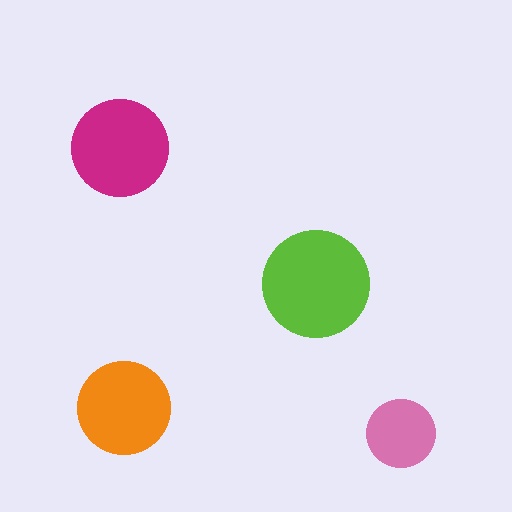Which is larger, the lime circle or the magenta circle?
The lime one.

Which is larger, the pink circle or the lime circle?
The lime one.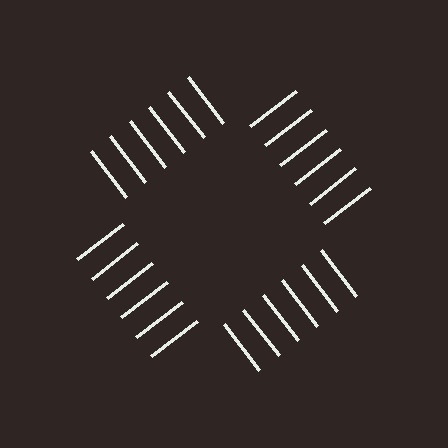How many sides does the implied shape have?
4 sides — the line-ends trace a square.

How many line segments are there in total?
24 — 6 along each of the 4 edges.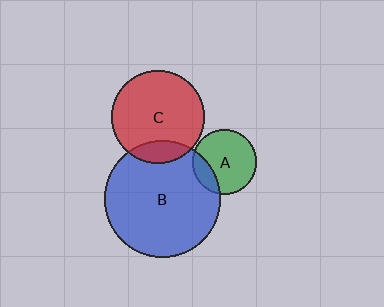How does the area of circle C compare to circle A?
Approximately 2.1 times.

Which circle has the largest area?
Circle B (blue).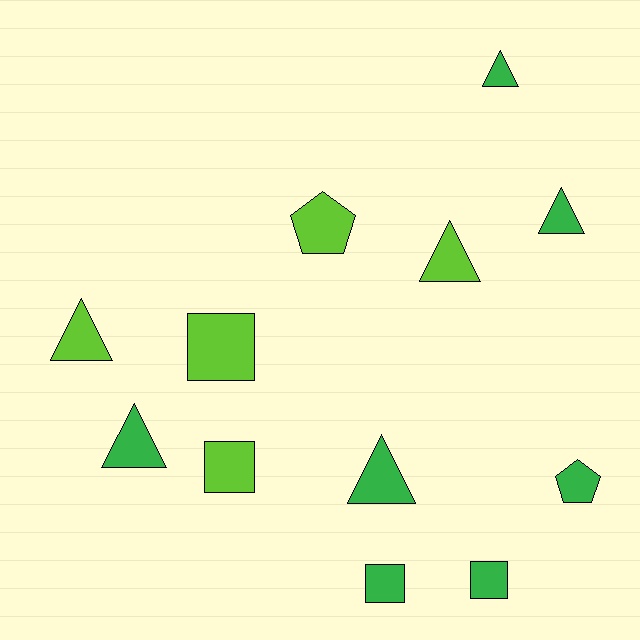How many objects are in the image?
There are 12 objects.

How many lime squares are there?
There are 2 lime squares.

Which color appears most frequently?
Green, with 7 objects.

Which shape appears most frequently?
Triangle, with 6 objects.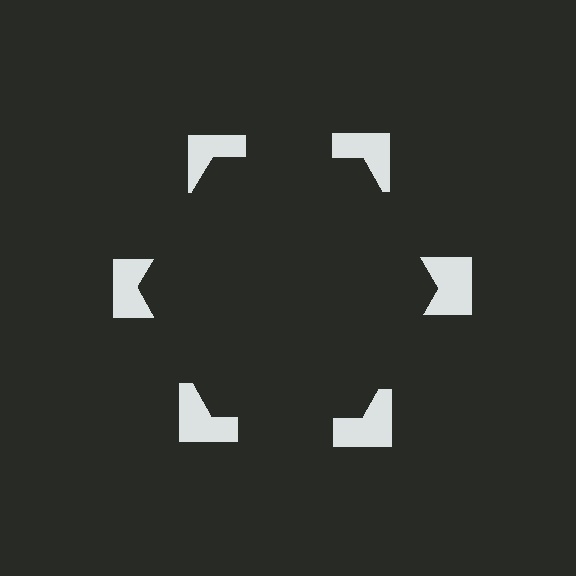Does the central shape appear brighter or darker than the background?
It typically appears slightly darker than the background, even though no actual brightness change is drawn.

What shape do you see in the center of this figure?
An illusory hexagon — its edges are inferred from the aligned wedge cuts in the notched squares, not physically drawn.